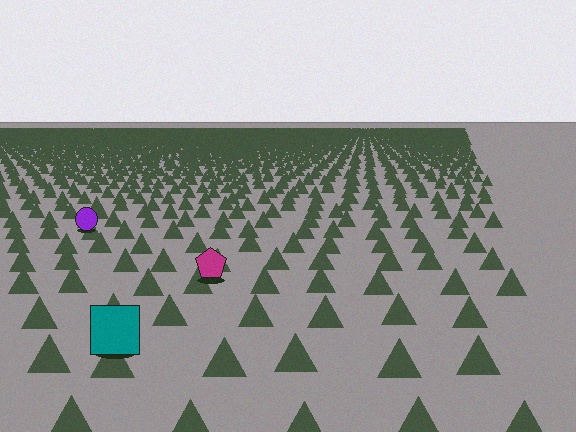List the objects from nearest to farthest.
From nearest to farthest: the teal square, the magenta pentagon, the purple circle.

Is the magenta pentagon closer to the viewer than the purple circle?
Yes. The magenta pentagon is closer — you can tell from the texture gradient: the ground texture is coarser near it.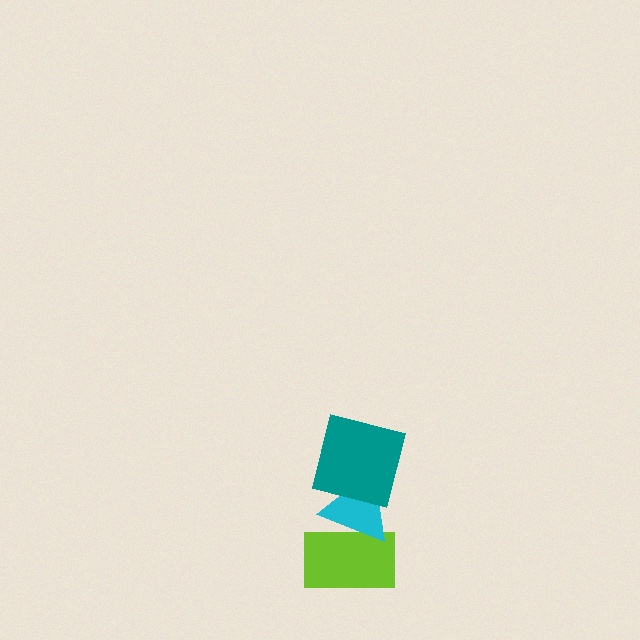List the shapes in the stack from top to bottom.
From top to bottom: the teal square, the cyan triangle, the lime rectangle.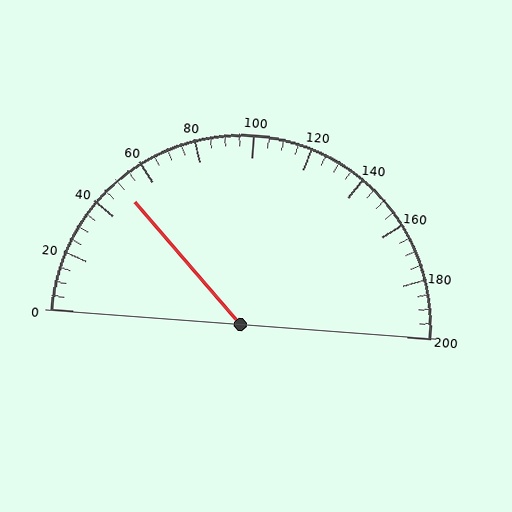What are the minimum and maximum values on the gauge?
The gauge ranges from 0 to 200.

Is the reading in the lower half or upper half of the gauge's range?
The reading is in the lower half of the range (0 to 200).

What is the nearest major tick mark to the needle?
The nearest major tick mark is 40.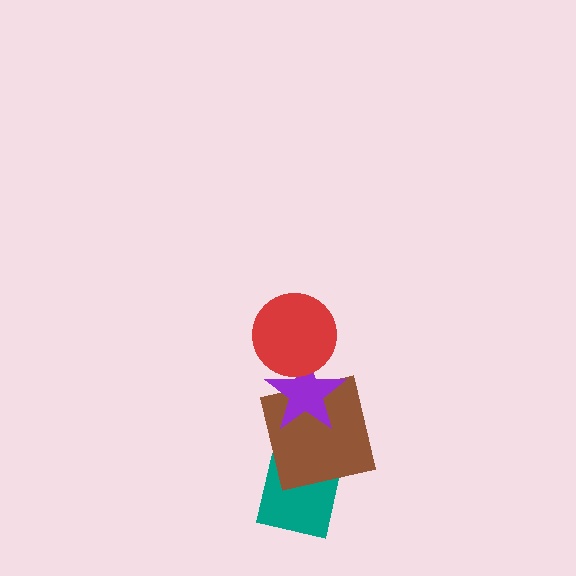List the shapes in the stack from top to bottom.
From top to bottom: the red circle, the purple star, the brown square, the teal square.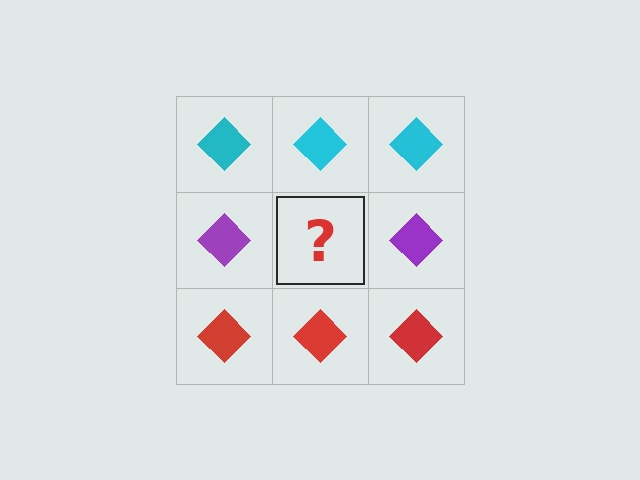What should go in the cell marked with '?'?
The missing cell should contain a purple diamond.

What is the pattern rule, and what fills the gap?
The rule is that each row has a consistent color. The gap should be filled with a purple diamond.